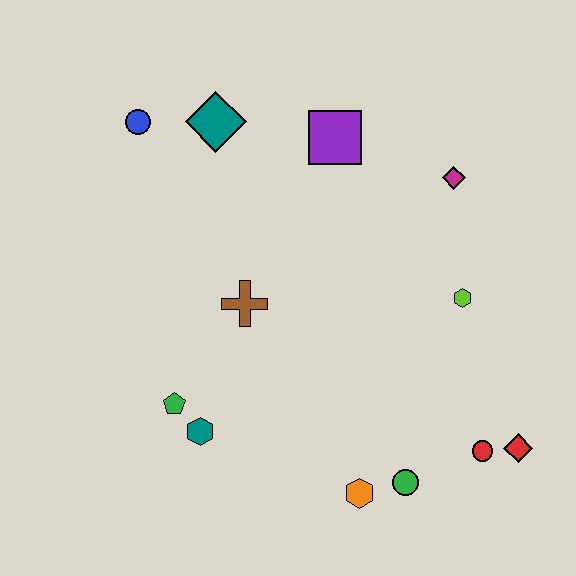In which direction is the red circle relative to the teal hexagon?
The red circle is to the right of the teal hexagon.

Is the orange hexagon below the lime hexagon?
Yes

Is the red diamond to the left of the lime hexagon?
No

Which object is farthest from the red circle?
The blue circle is farthest from the red circle.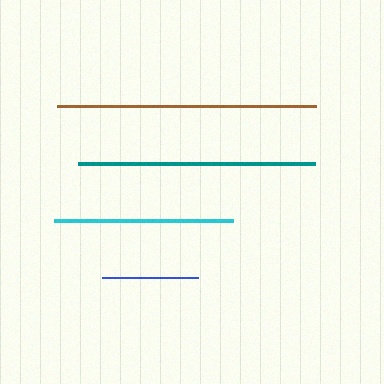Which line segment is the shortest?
The blue line is the shortest at approximately 96 pixels.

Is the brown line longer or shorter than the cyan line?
The brown line is longer than the cyan line.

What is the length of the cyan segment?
The cyan segment is approximately 179 pixels long.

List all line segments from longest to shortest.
From longest to shortest: brown, teal, cyan, blue.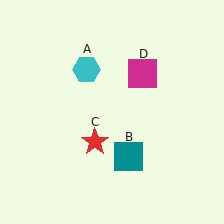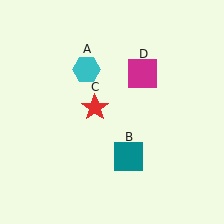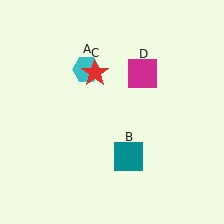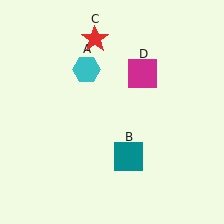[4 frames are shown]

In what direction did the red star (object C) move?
The red star (object C) moved up.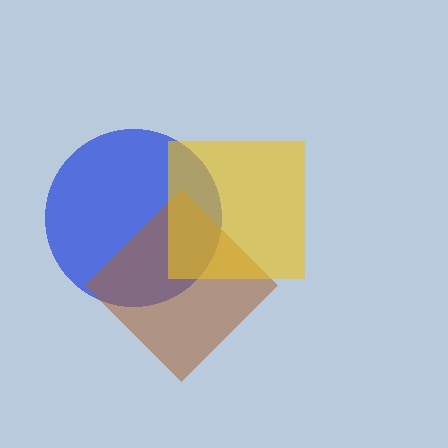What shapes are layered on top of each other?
The layered shapes are: a blue circle, a brown diamond, a yellow square.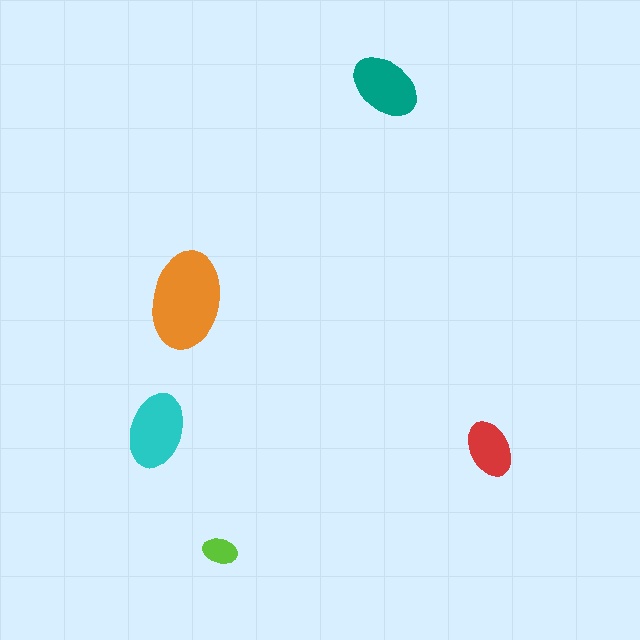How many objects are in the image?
There are 5 objects in the image.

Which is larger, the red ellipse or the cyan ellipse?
The cyan one.